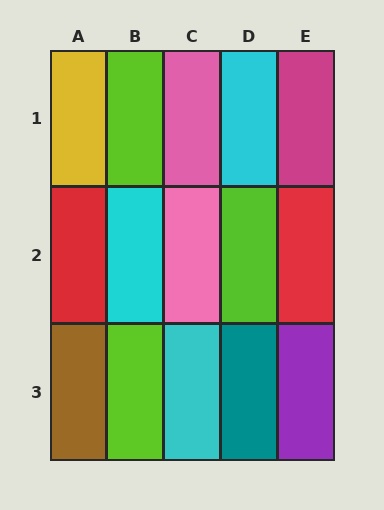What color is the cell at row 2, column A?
Red.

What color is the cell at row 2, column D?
Lime.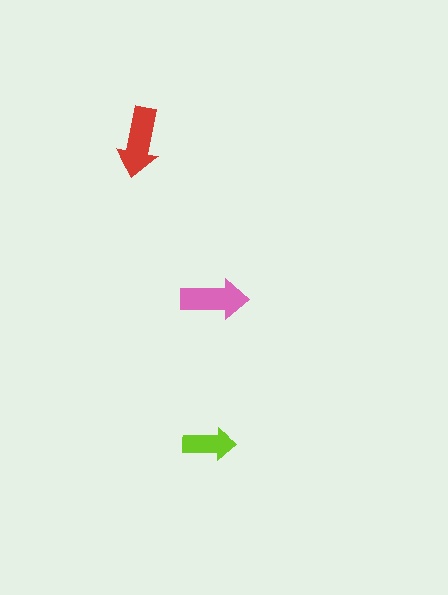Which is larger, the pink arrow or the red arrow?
The red one.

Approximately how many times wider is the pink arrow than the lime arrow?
About 1.5 times wider.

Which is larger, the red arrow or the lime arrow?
The red one.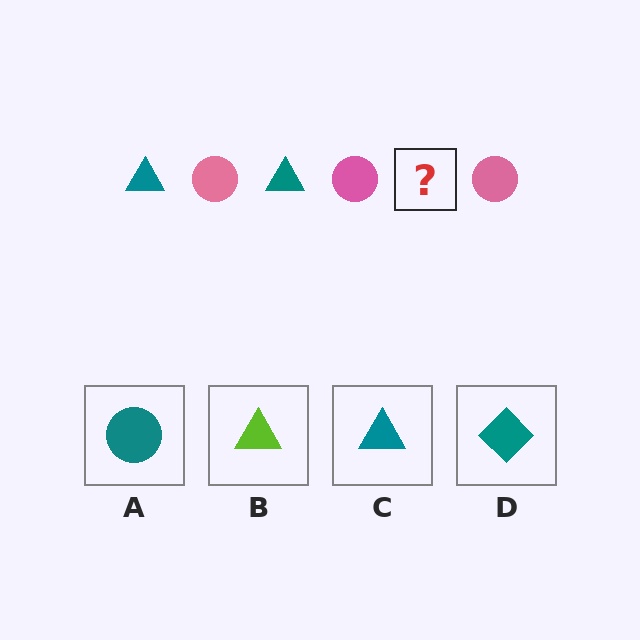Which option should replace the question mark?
Option C.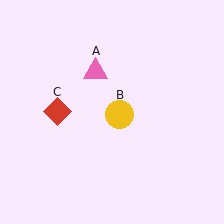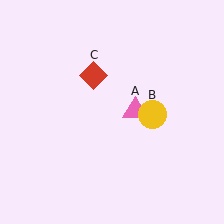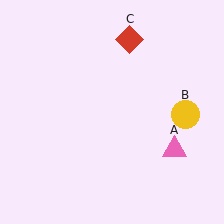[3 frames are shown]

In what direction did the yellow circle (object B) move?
The yellow circle (object B) moved right.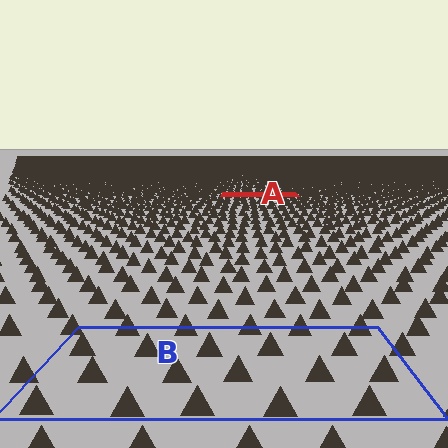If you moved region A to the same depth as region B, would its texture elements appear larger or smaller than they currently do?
They would appear larger. At a closer depth, the same texture elements are projected at a bigger on-screen size.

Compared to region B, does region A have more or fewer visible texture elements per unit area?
Region A has more texture elements per unit area — they are packed more densely because it is farther away.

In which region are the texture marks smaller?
The texture marks are smaller in region A, because it is farther away.